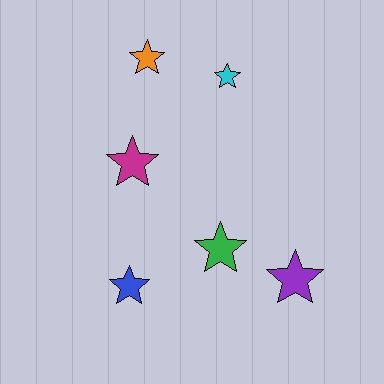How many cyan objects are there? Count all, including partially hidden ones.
There is 1 cyan object.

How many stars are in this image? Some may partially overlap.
There are 6 stars.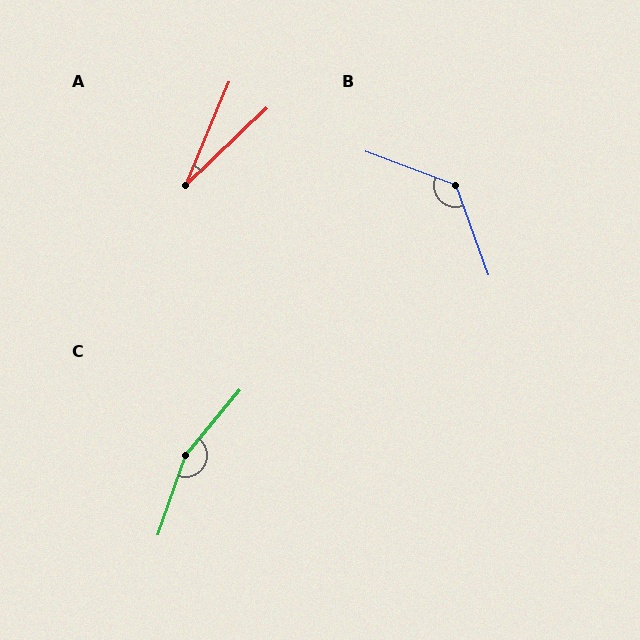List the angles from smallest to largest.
A (24°), B (131°), C (159°).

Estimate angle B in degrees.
Approximately 131 degrees.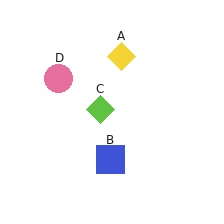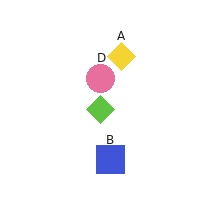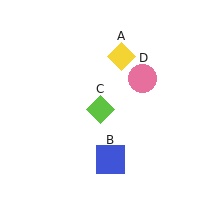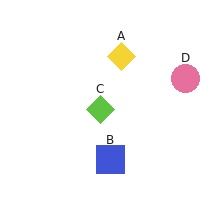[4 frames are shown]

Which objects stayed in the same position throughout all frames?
Yellow diamond (object A) and blue square (object B) and lime diamond (object C) remained stationary.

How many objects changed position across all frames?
1 object changed position: pink circle (object D).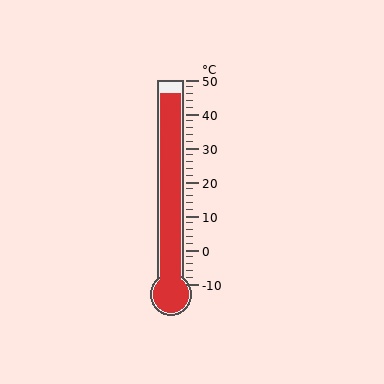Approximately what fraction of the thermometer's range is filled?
The thermometer is filled to approximately 95% of its range.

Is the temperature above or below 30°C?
The temperature is above 30°C.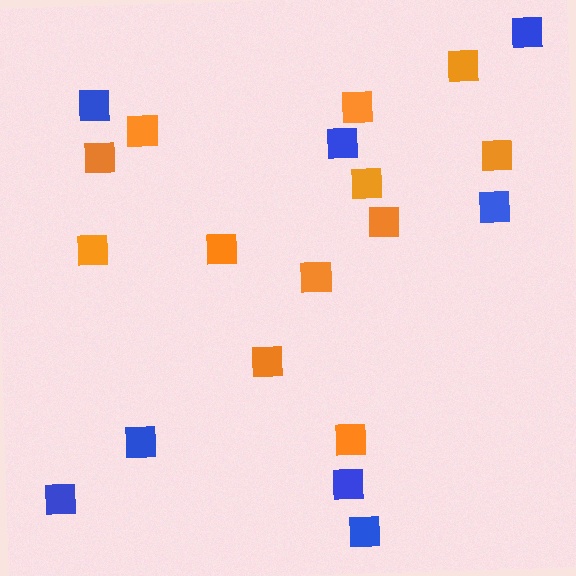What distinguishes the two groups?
There are 2 groups: one group of orange squares (12) and one group of blue squares (8).